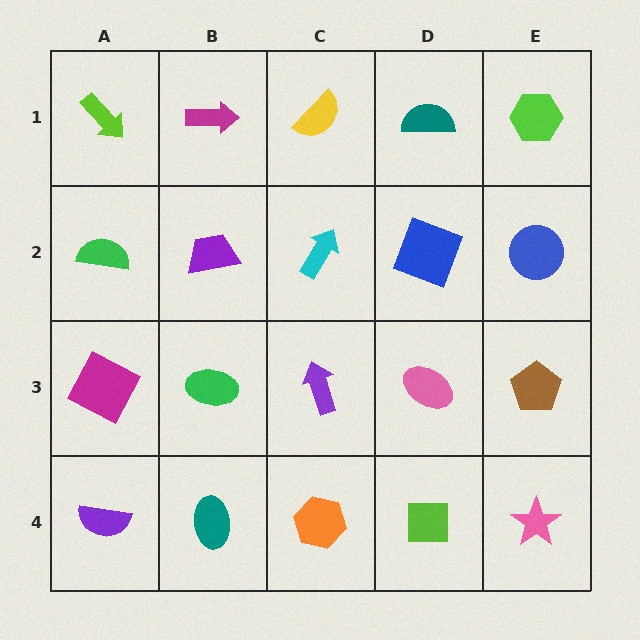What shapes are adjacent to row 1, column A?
A green semicircle (row 2, column A), a magenta arrow (row 1, column B).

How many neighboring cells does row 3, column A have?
3.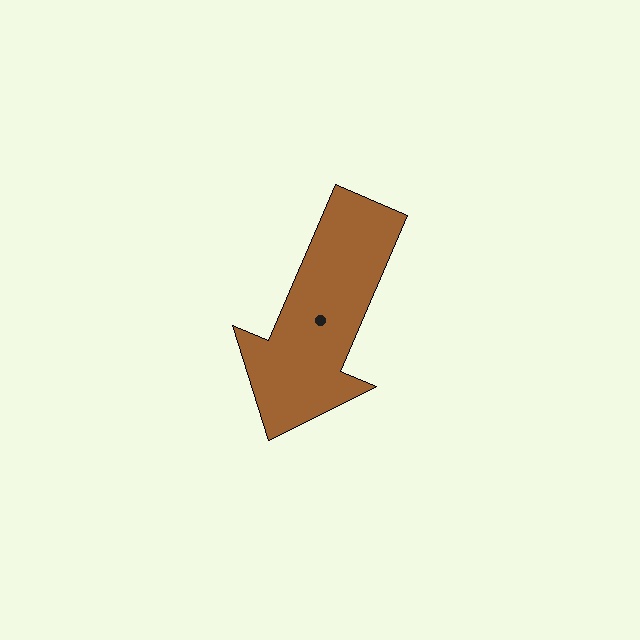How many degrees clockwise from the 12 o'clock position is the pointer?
Approximately 203 degrees.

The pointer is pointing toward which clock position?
Roughly 7 o'clock.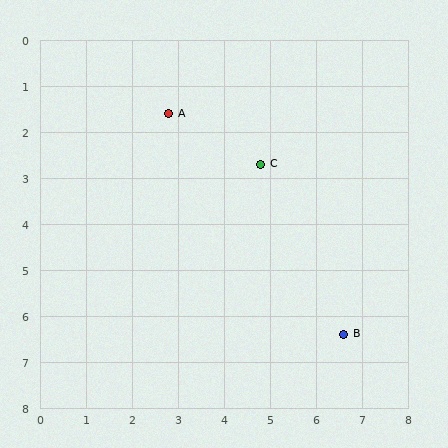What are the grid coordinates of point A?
Point A is at approximately (2.8, 1.6).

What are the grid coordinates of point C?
Point C is at approximately (4.8, 2.7).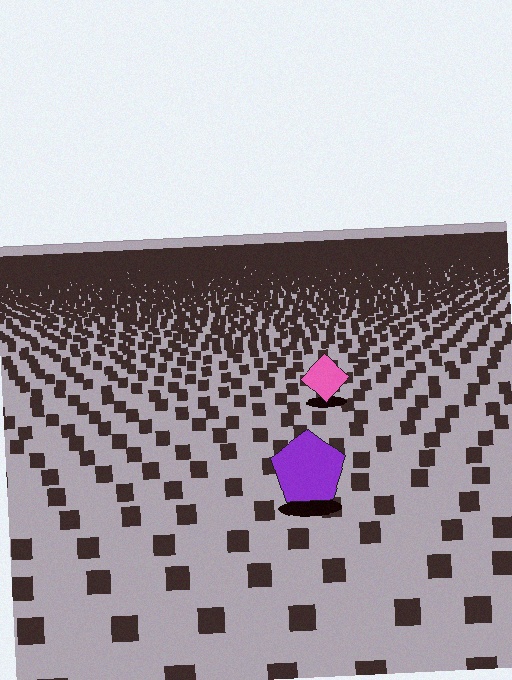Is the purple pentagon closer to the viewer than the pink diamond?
Yes. The purple pentagon is closer — you can tell from the texture gradient: the ground texture is coarser near it.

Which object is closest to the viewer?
The purple pentagon is closest. The texture marks near it are larger and more spread out.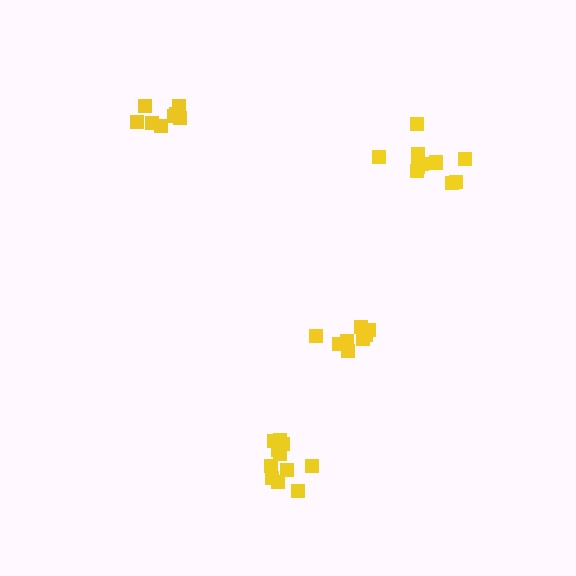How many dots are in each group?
Group 1: 10 dots, Group 2: 8 dots, Group 3: 8 dots, Group 4: 11 dots (37 total).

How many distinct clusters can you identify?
There are 4 distinct clusters.